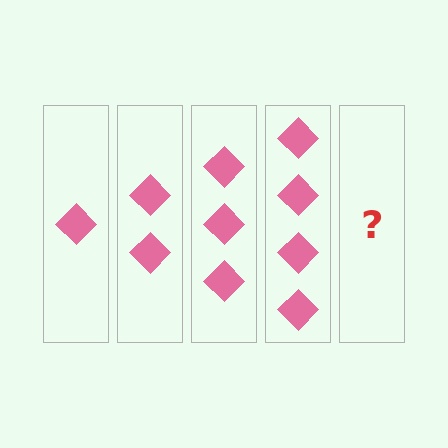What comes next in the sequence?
The next element should be 5 diamonds.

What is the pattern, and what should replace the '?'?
The pattern is that each step adds one more diamond. The '?' should be 5 diamonds.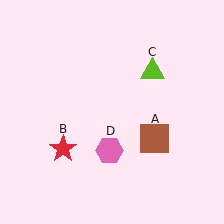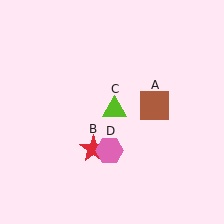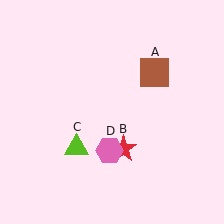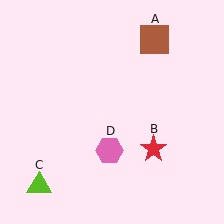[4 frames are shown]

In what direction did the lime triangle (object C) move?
The lime triangle (object C) moved down and to the left.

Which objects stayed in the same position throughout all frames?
Pink hexagon (object D) remained stationary.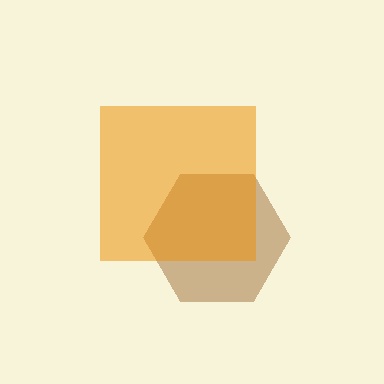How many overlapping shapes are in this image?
There are 2 overlapping shapes in the image.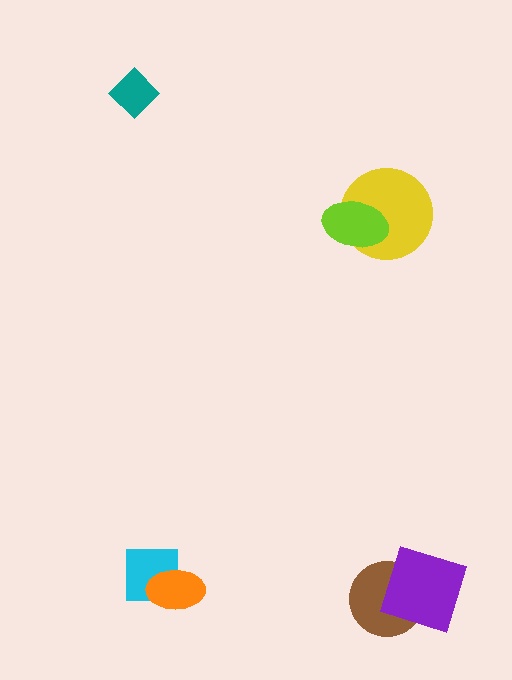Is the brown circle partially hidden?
Yes, it is partially covered by another shape.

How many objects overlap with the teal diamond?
0 objects overlap with the teal diamond.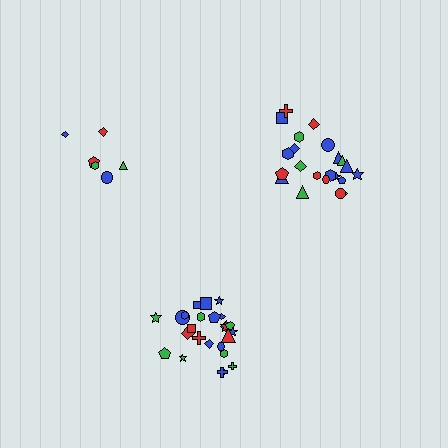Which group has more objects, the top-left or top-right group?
The top-right group.